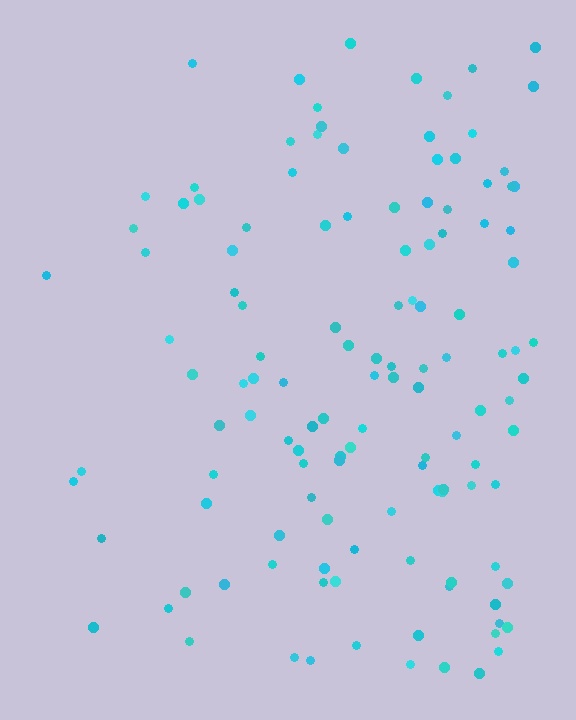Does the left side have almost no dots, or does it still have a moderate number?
Still a moderate number, just noticeably fewer than the right.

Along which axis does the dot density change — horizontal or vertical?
Horizontal.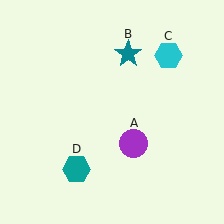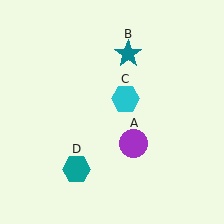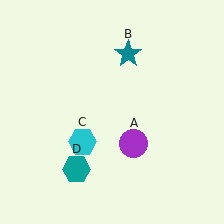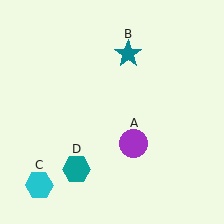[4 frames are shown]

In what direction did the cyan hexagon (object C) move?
The cyan hexagon (object C) moved down and to the left.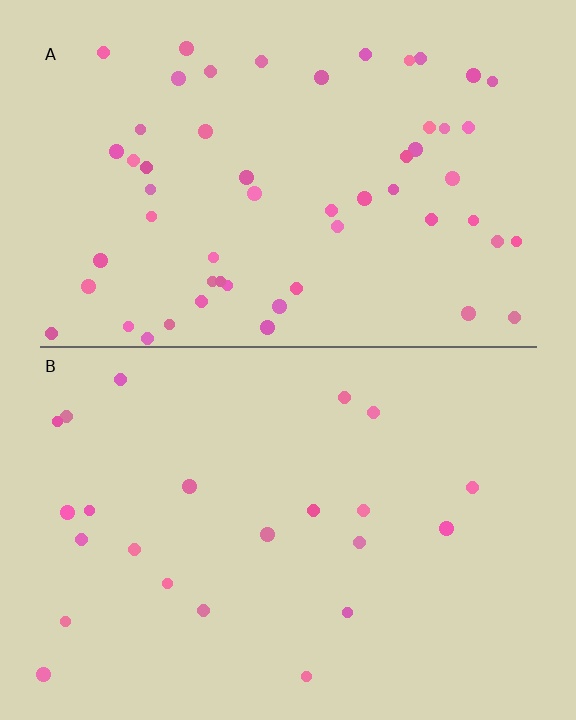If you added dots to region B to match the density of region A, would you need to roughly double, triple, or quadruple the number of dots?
Approximately double.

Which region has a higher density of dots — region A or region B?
A (the top).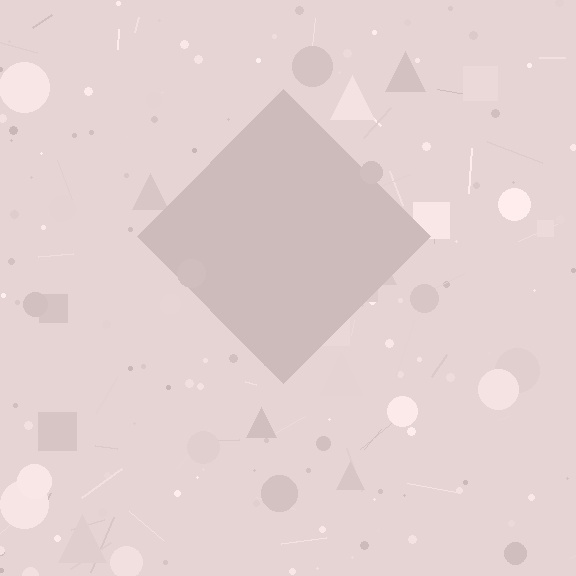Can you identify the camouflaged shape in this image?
The camouflaged shape is a diamond.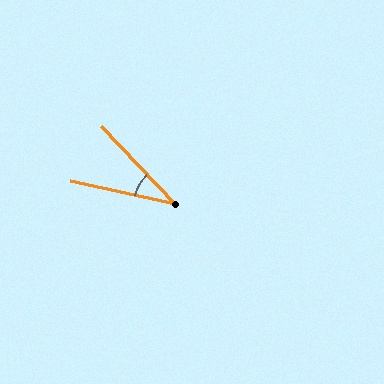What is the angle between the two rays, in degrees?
Approximately 34 degrees.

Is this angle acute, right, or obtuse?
It is acute.